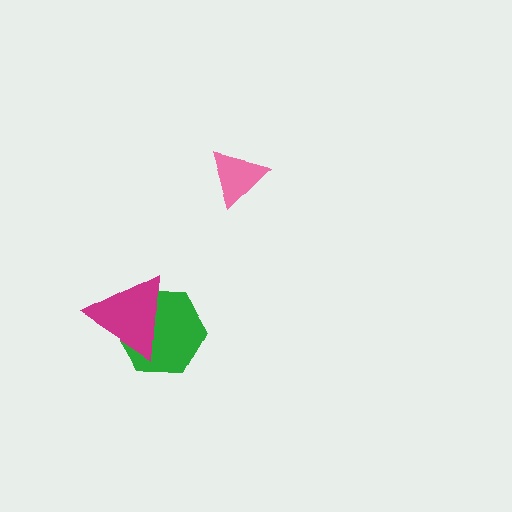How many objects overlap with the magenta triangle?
1 object overlaps with the magenta triangle.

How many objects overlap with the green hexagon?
1 object overlaps with the green hexagon.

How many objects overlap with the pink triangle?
0 objects overlap with the pink triangle.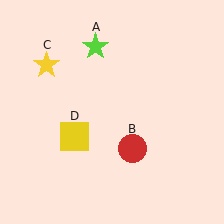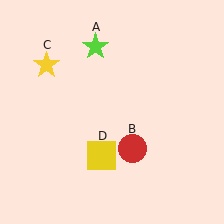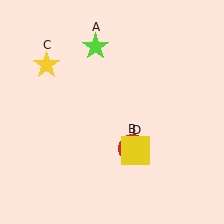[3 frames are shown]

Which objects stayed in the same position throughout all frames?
Lime star (object A) and red circle (object B) and yellow star (object C) remained stationary.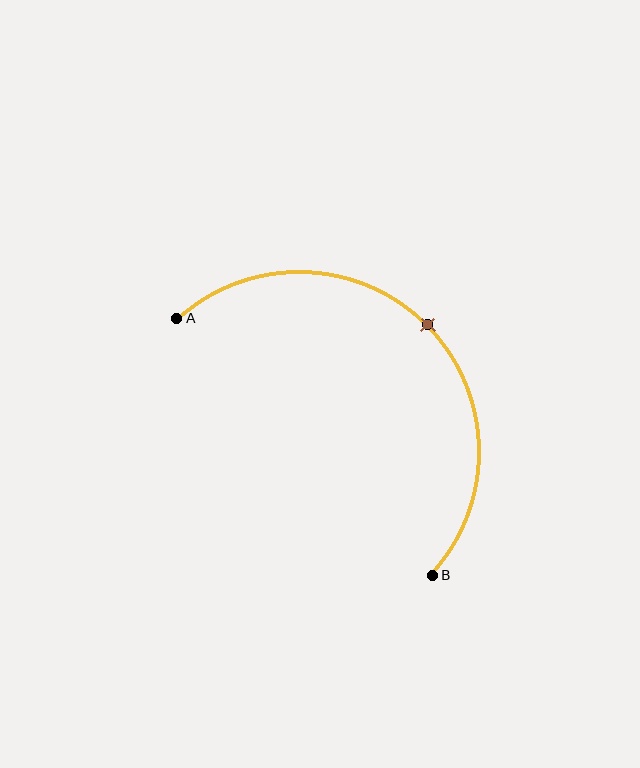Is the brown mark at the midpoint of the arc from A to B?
Yes. The brown mark lies on the arc at equal arc-length from both A and B — it is the arc midpoint.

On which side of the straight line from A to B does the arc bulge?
The arc bulges above and to the right of the straight line connecting A and B.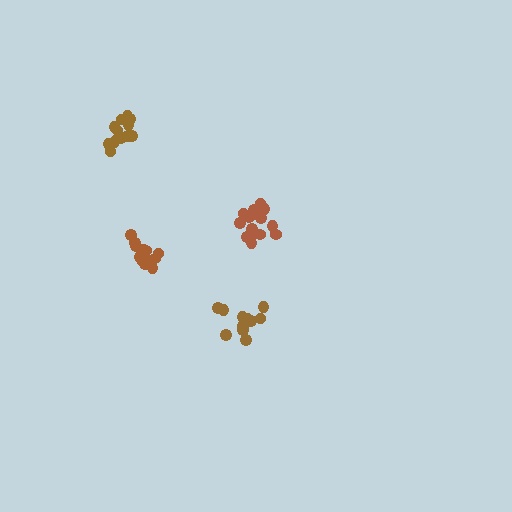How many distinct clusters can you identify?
There are 4 distinct clusters.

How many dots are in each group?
Group 1: 13 dots, Group 2: 16 dots, Group 3: 13 dots, Group 4: 13 dots (55 total).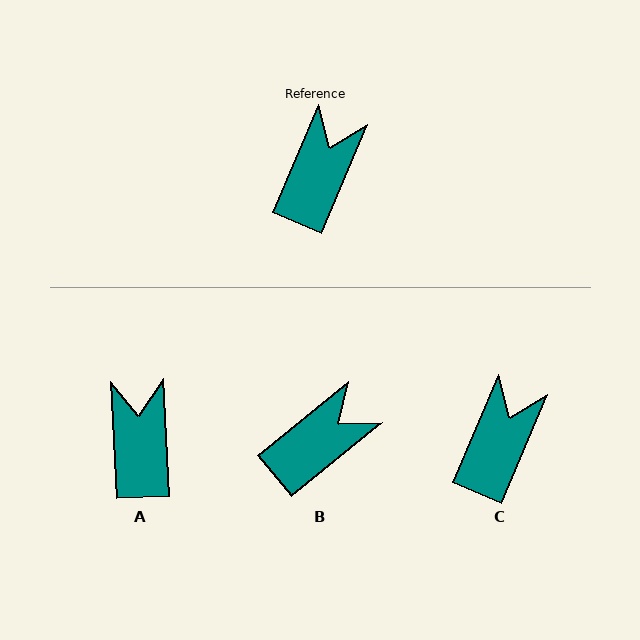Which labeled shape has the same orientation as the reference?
C.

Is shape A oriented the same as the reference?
No, it is off by about 25 degrees.